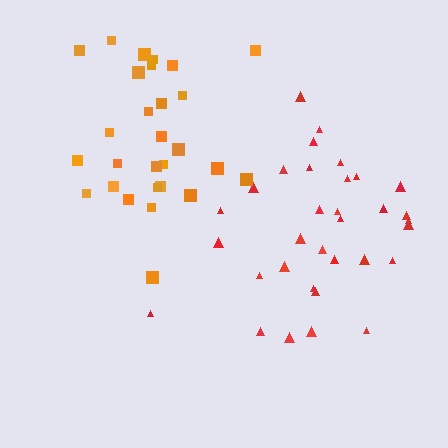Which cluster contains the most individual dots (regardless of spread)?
Red (33).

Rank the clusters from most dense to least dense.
orange, red.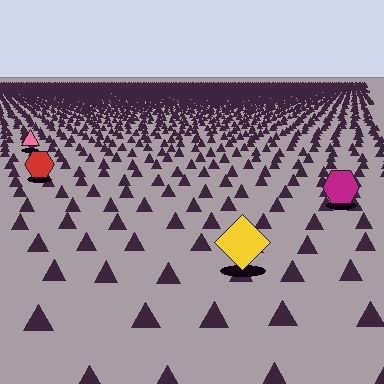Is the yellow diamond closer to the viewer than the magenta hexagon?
Yes. The yellow diamond is closer — you can tell from the texture gradient: the ground texture is coarser near it.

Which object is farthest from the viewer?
The pink triangle is farthest from the viewer. It appears smaller and the ground texture around it is denser.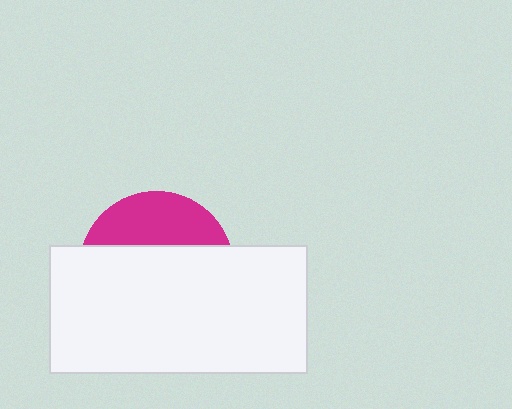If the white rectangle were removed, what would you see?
You would see the complete magenta circle.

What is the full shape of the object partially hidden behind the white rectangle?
The partially hidden object is a magenta circle.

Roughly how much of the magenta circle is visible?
A small part of it is visible (roughly 31%).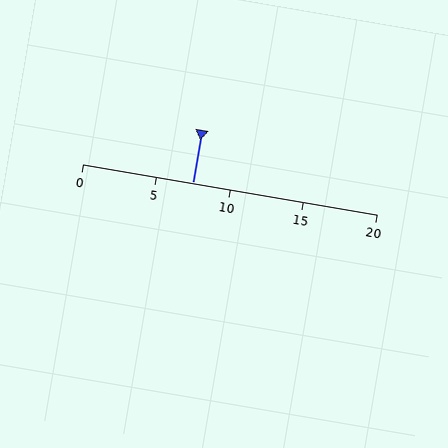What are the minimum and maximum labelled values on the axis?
The axis runs from 0 to 20.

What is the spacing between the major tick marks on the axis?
The major ticks are spaced 5 apart.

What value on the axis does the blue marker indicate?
The marker indicates approximately 7.5.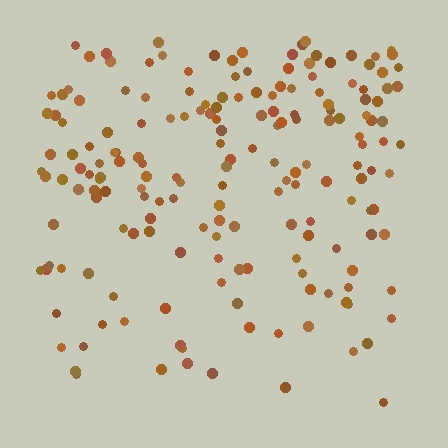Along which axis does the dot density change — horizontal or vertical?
Vertical.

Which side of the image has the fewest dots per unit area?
The bottom.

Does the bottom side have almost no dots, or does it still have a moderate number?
Still a moderate number, just noticeably fewer than the top.